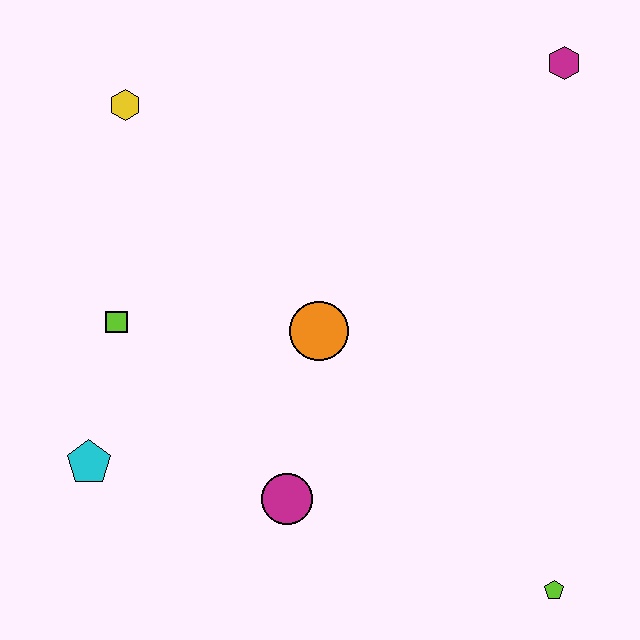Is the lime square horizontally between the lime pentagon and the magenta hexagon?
No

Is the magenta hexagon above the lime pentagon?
Yes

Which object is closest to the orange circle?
The magenta circle is closest to the orange circle.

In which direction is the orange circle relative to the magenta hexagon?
The orange circle is below the magenta hexagon.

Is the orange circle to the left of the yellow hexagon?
No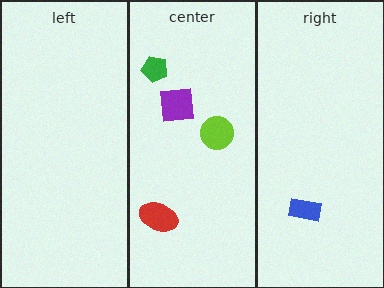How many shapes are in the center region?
4.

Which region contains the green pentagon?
The center region.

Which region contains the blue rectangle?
The right region.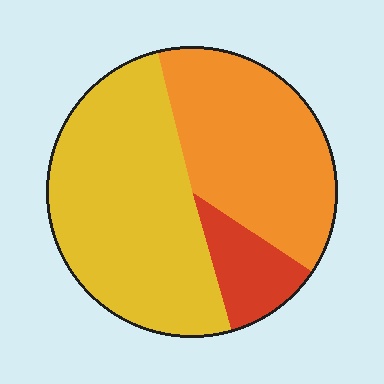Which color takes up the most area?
Yellow, at roughly 50%.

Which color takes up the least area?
Red, at roughly 10%.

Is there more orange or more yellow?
Yellow.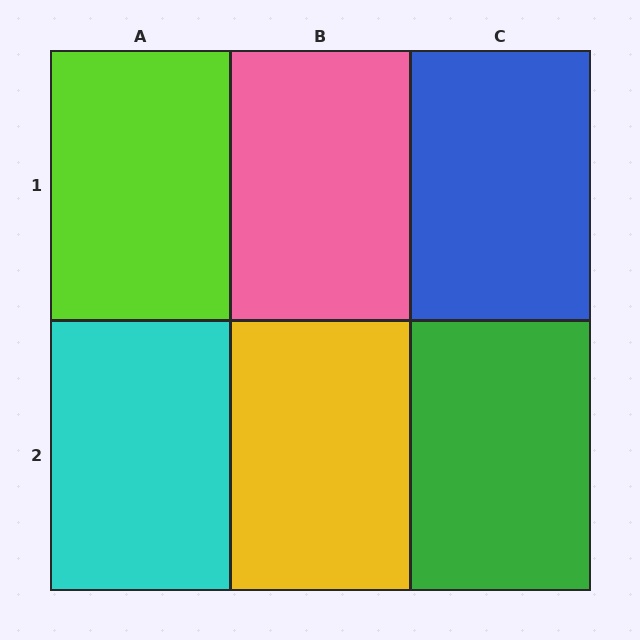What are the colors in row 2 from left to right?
Cyan, yellow, green.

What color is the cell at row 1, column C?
Blue.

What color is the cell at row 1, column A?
Lime.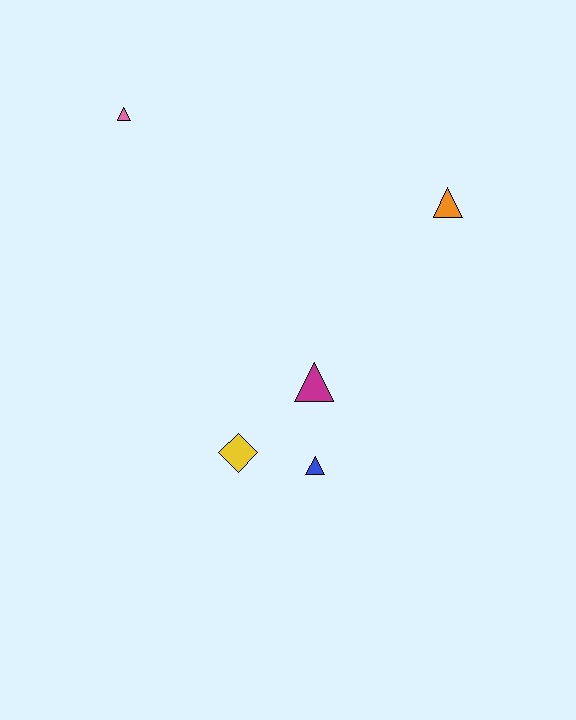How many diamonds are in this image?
There is 1 diamond.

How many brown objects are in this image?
There are no brown objects.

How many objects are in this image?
There are 5 objects.